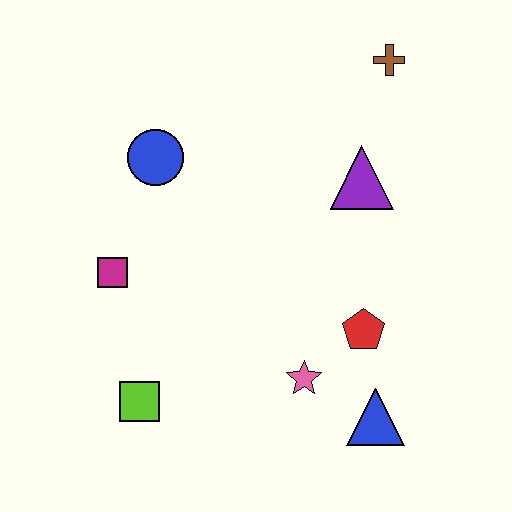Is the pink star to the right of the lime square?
Yes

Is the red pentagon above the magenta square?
No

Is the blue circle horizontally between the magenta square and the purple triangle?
Yes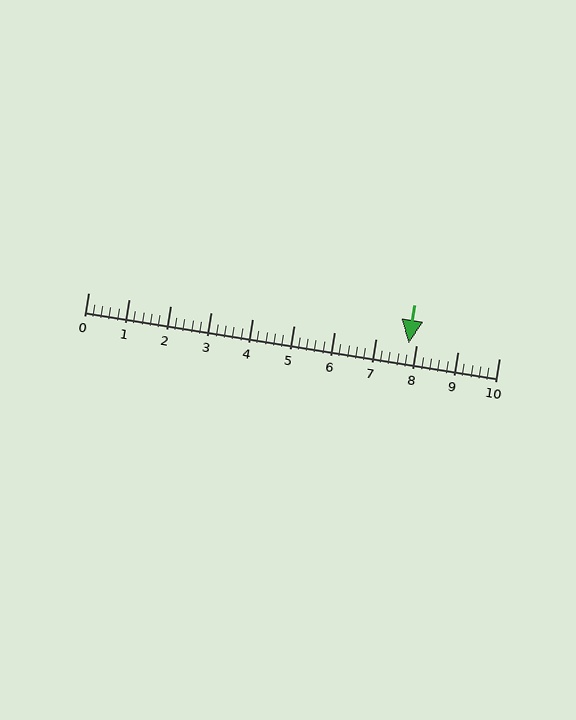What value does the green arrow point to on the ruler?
The green arrow points to approximately 7.8.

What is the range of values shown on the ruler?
The ruler shows values from 0 to 10.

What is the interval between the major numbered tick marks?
The major tick marks are spaced 1 units apart.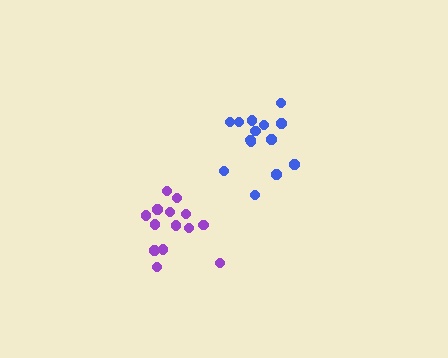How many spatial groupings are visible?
There are 2 spatial groupings.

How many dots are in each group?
Group 1: 14 dots, Group 2: 14 dots (28 total).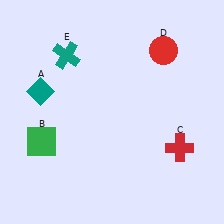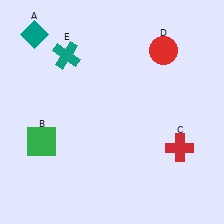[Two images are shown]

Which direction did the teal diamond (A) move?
The teal diamond (A) moved up.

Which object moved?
The teal diamond (A) moved up.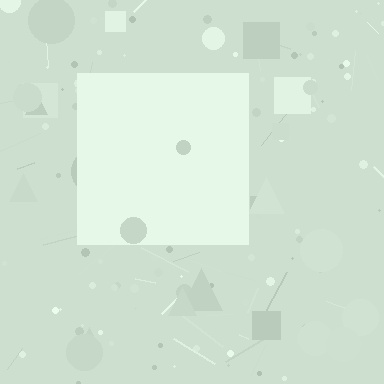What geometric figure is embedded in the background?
A square is embedded in the background.